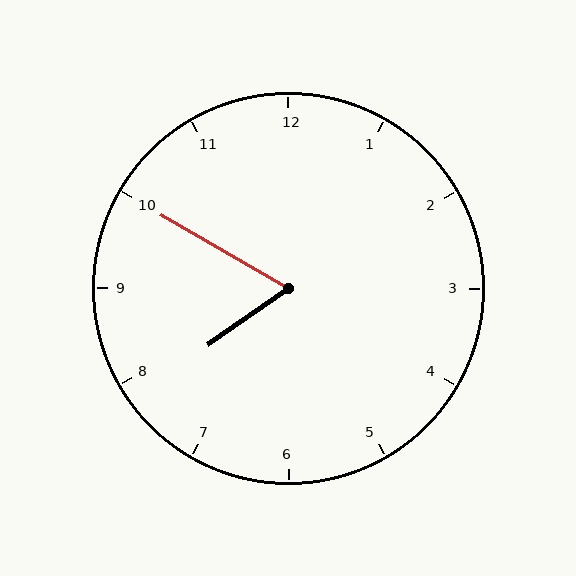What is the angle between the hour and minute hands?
Approximately 65 degrees.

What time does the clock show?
7:50.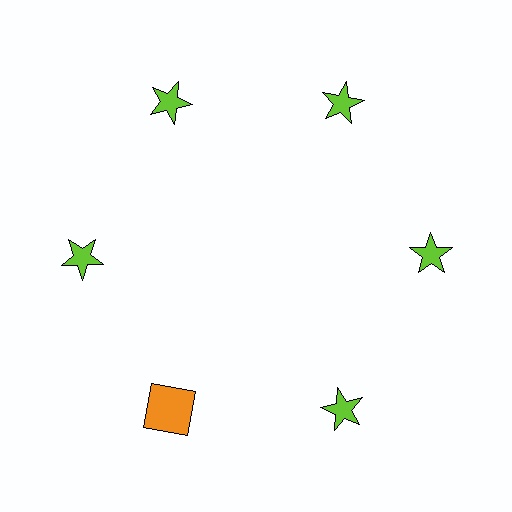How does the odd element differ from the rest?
It differs in both color (orange instead of lime) and shape (square instead of star).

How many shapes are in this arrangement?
There are 6 shapes arranged in a ring pattern.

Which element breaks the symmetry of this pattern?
The orange square at roughly the 7 o'clock position breaks the symmetry. All other shapes are lime stars.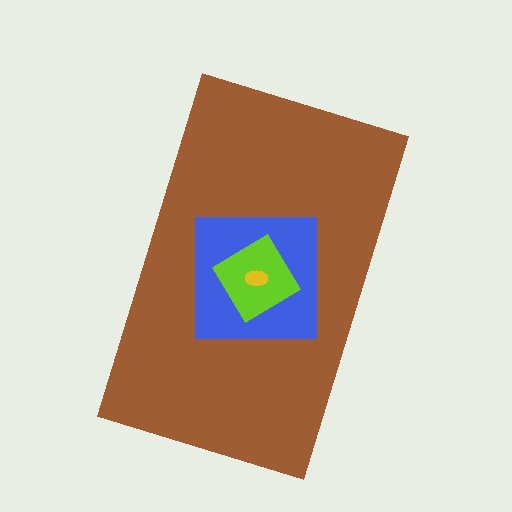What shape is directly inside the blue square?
The lime diamond.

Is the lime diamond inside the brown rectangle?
Yes.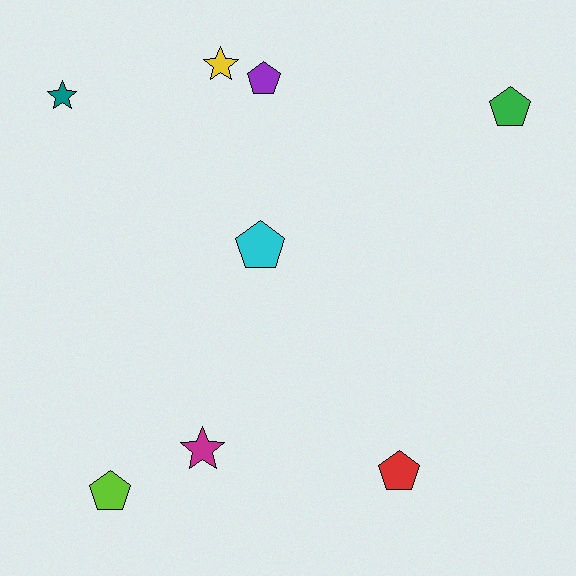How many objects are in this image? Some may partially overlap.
There are 8 objects.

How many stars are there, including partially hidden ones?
There are 3 stars.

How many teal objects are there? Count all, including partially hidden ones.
There is 1 teal object.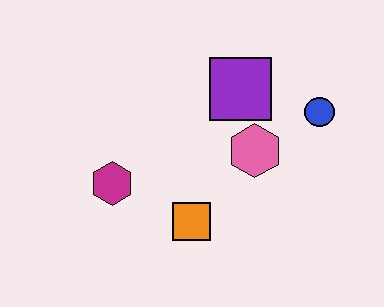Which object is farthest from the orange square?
The blue circle is farthest from the orange square.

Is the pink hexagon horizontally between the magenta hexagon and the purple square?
No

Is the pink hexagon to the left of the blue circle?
Yes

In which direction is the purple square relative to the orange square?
The purple square is above the orange square.